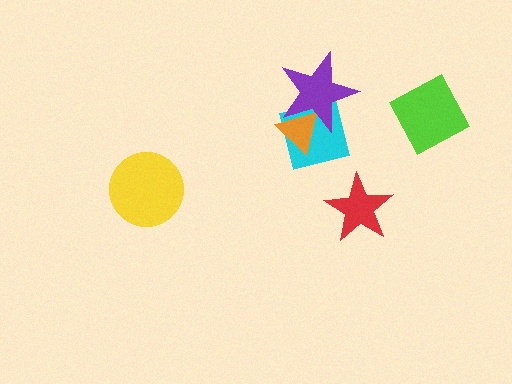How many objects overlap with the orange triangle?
2 objects overlap with the orange triangle.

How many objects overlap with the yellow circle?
0 objects overlap with the yellow circle.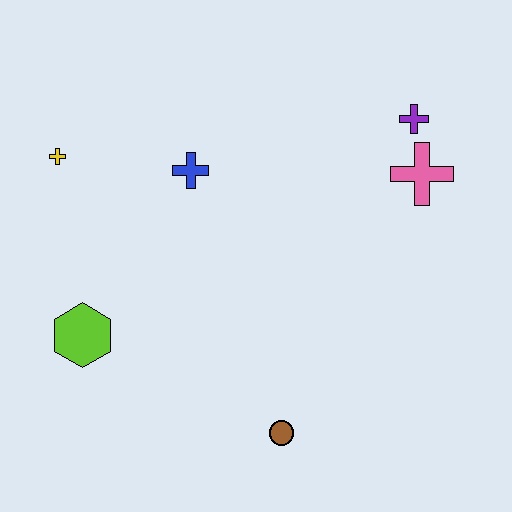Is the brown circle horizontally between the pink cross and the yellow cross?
Yes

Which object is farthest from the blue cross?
The brown circle is farthest from the blue cross.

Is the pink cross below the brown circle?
No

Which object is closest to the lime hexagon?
The yellow cross is closest to the lime hexagon.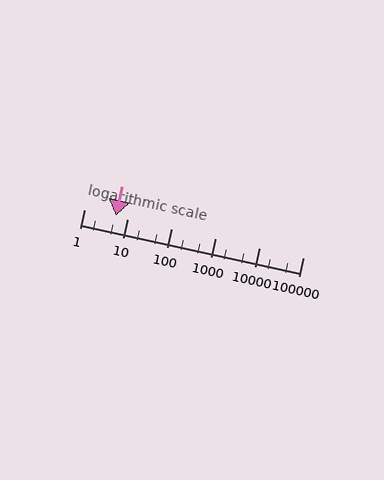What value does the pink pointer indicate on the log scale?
The pointer indicates approximately 5.4.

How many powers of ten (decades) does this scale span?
The scale spans 5 decades, from 1 to 100000.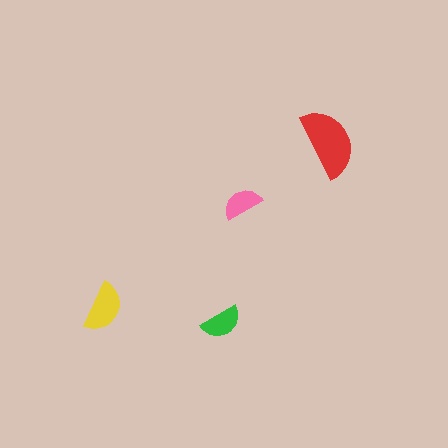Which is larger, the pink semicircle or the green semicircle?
The green one.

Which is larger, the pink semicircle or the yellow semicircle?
The yellow one.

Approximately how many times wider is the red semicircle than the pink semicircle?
About 2 times wider.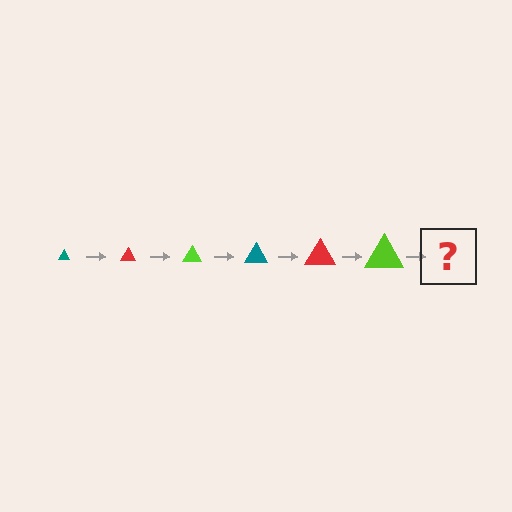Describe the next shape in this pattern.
It should be a teal triangle, larger than the previous one.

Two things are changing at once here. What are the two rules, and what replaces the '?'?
The two rules are that the triangle grows larger each step and the color cycles through teal, red, and lime. The '?' should be a teal triangle, larger than the previous one.